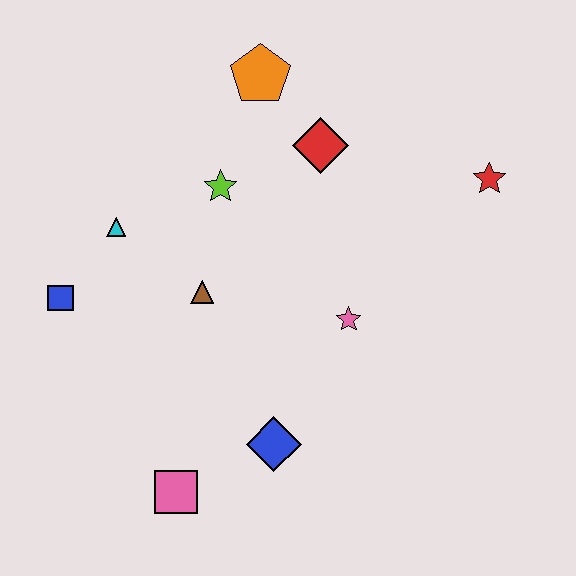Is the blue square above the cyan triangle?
No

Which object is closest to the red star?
The red diamond is closest to the red star.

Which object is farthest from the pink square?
The red star is farthest from the pink square.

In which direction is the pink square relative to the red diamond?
The pink square is below the red diamond.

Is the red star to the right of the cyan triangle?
Yes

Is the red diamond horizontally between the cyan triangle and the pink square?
No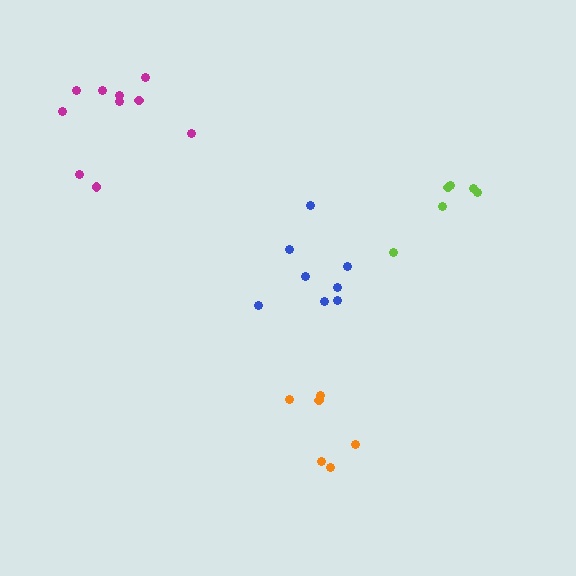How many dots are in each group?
Group 1: 8 dots, Group 2: 10 dots, Group 3: 6 dots, Group 4: 6 dots (30 total).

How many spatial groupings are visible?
There are 4 spatial groupings.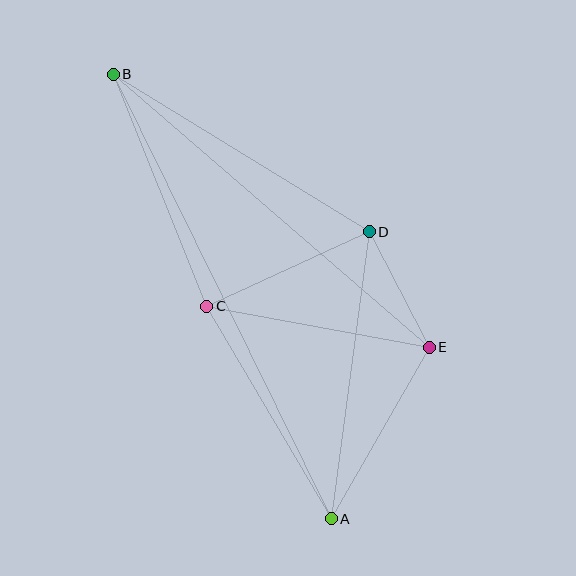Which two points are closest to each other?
Points D and E are closest to each other.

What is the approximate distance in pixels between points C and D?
The distance between C and D is approximately 179 pixels.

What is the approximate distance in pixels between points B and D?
The distance between B and D is approximately 301 pixels.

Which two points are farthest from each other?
Points A and B are farthest from each other.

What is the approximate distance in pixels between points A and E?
The distance between A and E is approximately 198 pixels.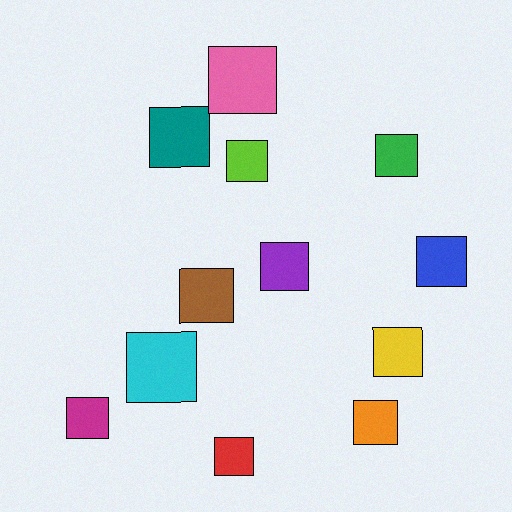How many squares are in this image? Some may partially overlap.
There are 12 squares.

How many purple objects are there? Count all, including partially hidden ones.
There is 1 purple object.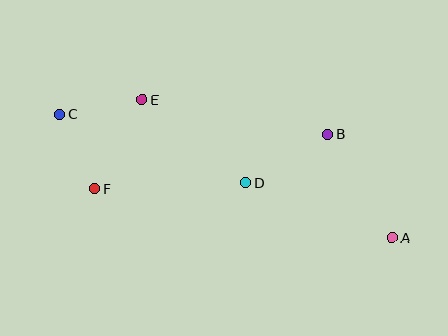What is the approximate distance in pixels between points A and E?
The distance between A and E is approximately 286 pixels.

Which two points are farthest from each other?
Points A and C are farthest from each other.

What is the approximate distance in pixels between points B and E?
The distance between B and E is approximately 189 pixels.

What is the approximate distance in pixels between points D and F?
The distance between D and F is approximately 151 pixels.